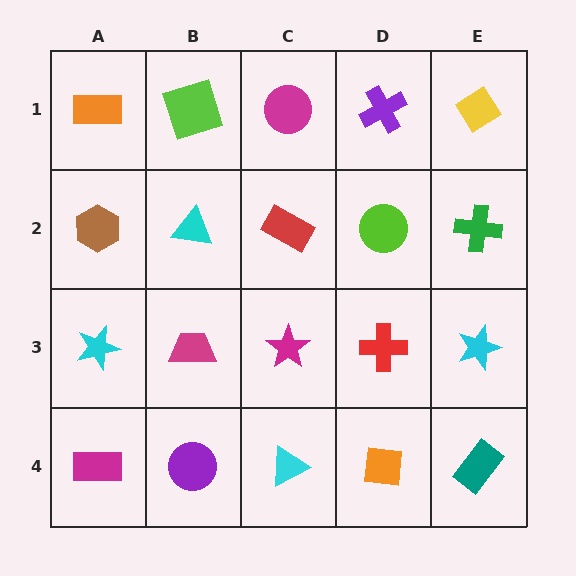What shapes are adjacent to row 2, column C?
A magenta circle (row 1, column C), a magenta star (row 3, column C), a cyan triangle (row 2, column B), a lime circle (row 2, column D).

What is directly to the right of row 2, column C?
A lime circle.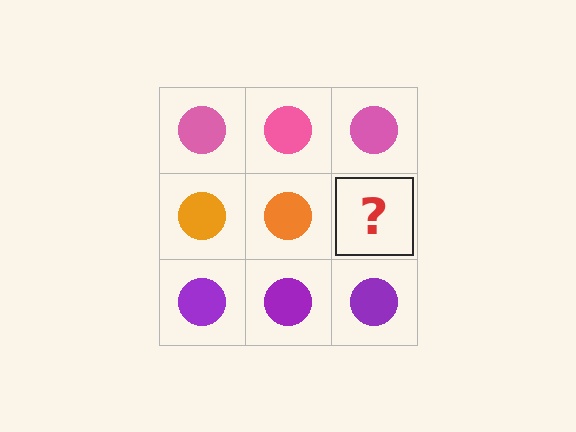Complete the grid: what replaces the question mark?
The question mark should be replaced with an orange circle.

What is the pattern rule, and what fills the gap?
The rule is that each row has a consistent color. The gap should be filled with an orange circle.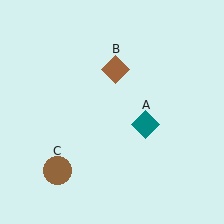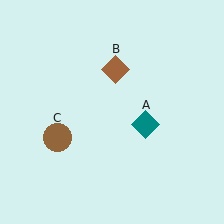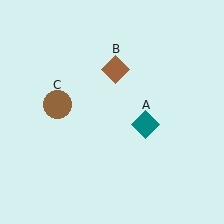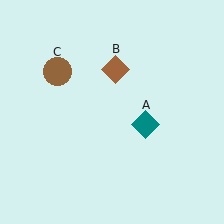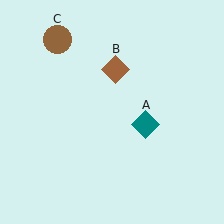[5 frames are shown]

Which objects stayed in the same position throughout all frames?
Teal diamond (object A) and brown diamond (object B) remained stationary.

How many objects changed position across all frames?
1 object changed position: brown circle (object C).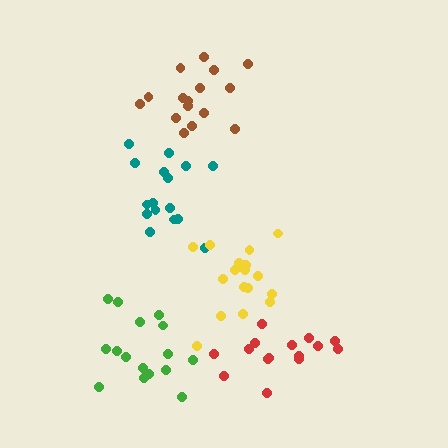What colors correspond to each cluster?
The clusters are colored: red, brown, teal, yellow, green.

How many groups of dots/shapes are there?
There are 5 groups.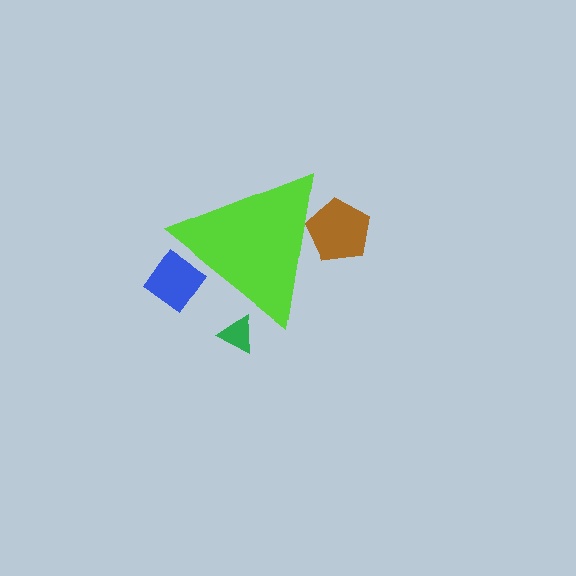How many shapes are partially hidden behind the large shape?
3 shapes are partially hidden.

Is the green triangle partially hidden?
Yes, the green triangle is partially hidden behind the lime triangle.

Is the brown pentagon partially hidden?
Yes, the brown pentagon is partially hidden behind the lime triangle.